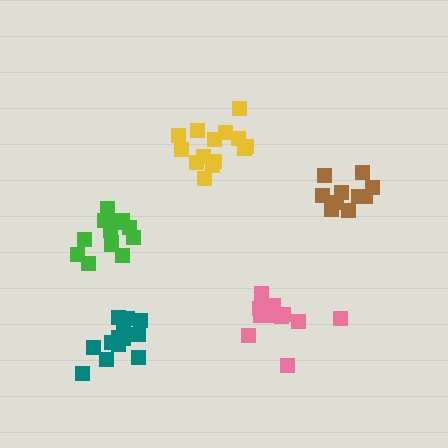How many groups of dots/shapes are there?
There are 5 groups.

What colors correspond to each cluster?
The clusters are colored: pink, green, teal, brown, yellow.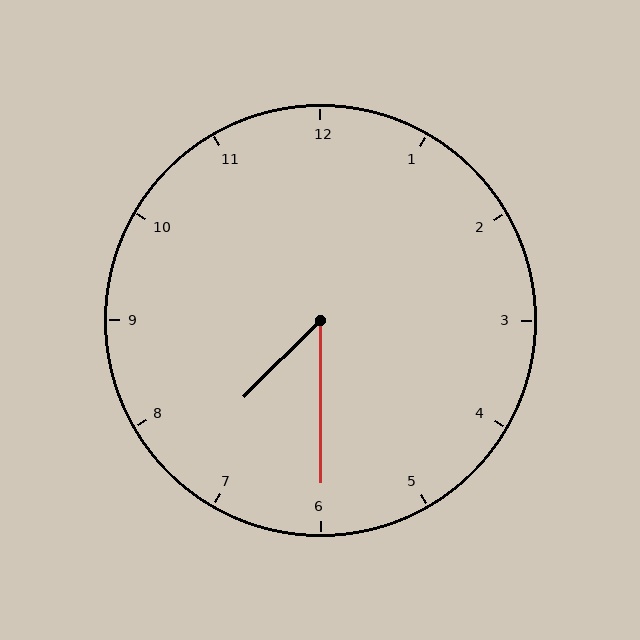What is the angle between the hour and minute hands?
Approximately 45 degrees.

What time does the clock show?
7:30.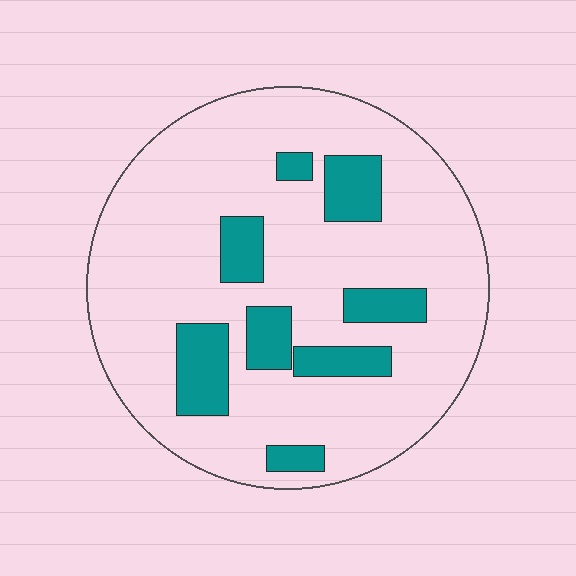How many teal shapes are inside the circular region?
8.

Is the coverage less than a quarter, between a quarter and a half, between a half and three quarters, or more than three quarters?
Less than a quarter.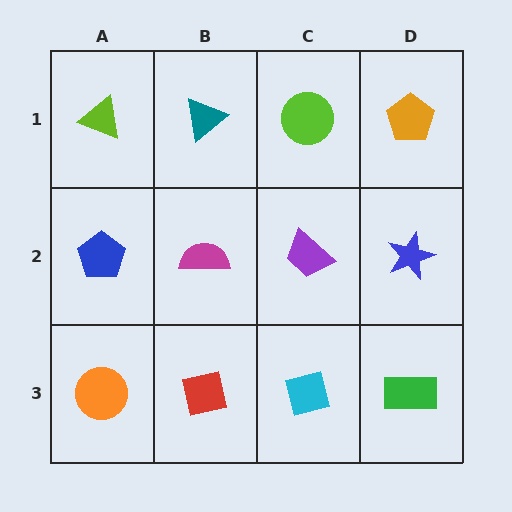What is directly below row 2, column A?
An orange circle.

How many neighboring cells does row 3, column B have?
3.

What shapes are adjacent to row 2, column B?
A teal triangle (row 1, column B), a red square (row 3, column B), a blue pentagon (row 2, column A), a purple trapezoid (row 2, column C).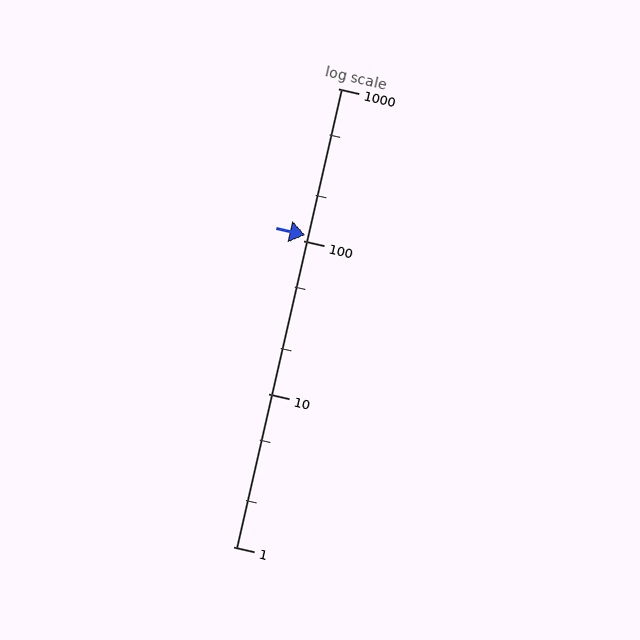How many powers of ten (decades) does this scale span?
The scale spans 3 decades, from 1 to 1000.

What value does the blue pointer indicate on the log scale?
The pointer indicates approximately 110.